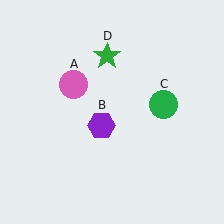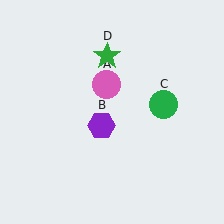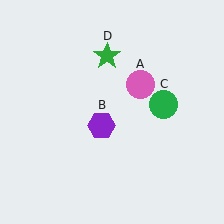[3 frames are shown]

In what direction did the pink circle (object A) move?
The pink circle (object A) moved right.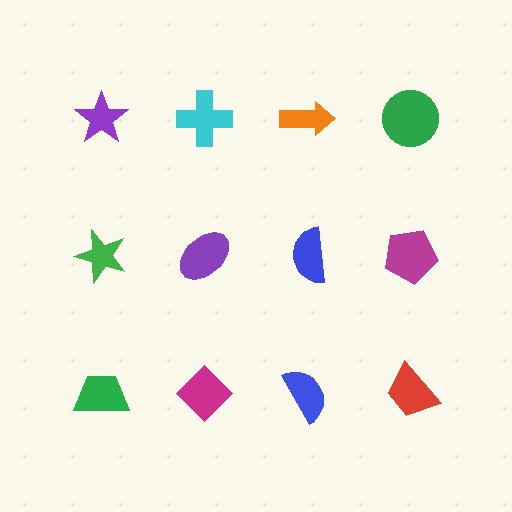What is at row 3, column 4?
A red trapezoid.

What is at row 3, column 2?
A magenta diamond.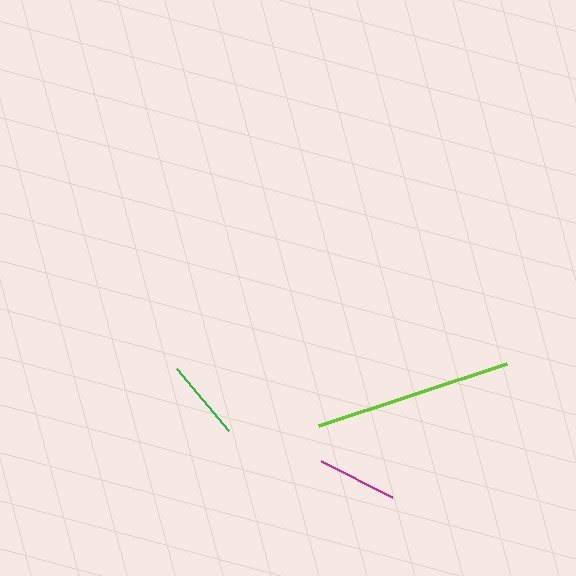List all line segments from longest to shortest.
From longest to shortest: lime, green, magenta.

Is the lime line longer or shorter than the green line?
The lime line is longer than the green line.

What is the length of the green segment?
The green segment is approximately 81 pixels long.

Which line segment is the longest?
The lime line is the longest at approximately 198 pixels.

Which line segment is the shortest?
The magenta line is the shortest at approximately 80 pixels.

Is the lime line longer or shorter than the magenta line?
The lime line is longer than the magenta line.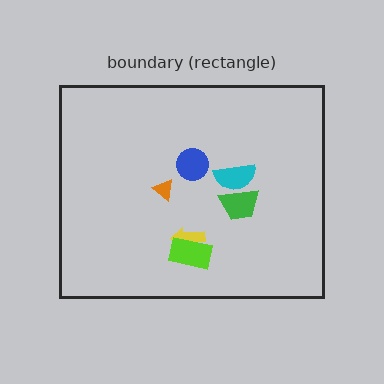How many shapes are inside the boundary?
6 inside, 0 outside.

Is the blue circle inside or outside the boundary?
Inside.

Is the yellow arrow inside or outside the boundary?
Inside.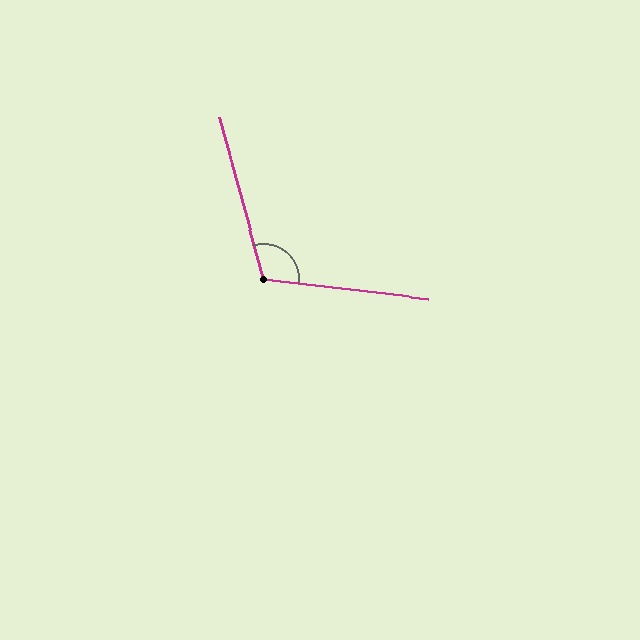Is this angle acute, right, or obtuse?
It is obtuse.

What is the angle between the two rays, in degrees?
Approximately 112 degrees.